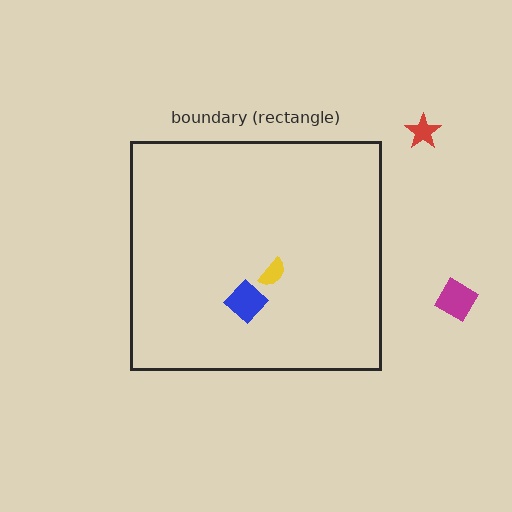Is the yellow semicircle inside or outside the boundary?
Inside.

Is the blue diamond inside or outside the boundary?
Inside.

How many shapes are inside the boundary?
2 inside, 2 outside.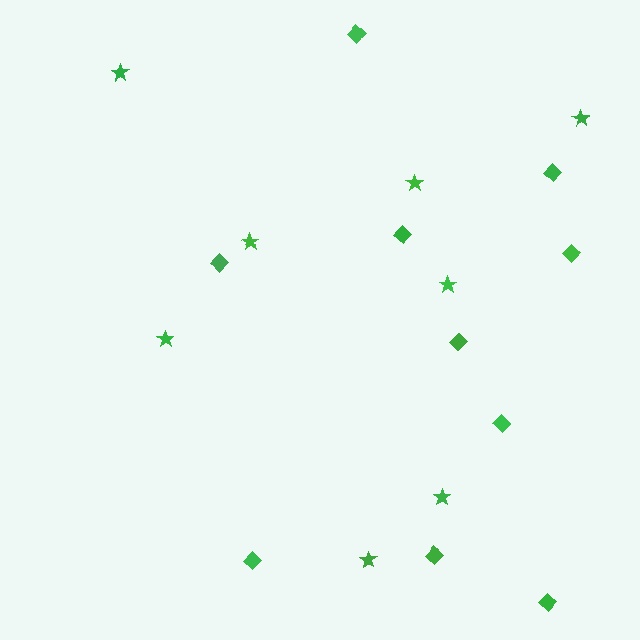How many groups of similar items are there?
There are 2 groups: one group of stars (8) and one group of diamonds (10).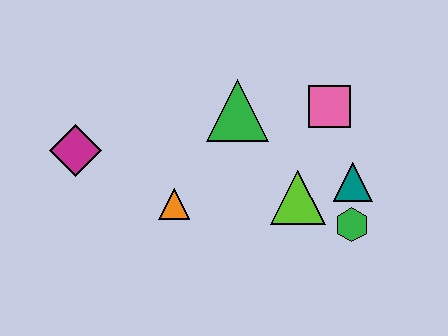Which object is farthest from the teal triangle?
The magenta diamond is farthest from the teal triangle.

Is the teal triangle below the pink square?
Yes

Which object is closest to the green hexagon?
The teal triangle is closest to the green hexagon.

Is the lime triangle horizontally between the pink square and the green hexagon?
No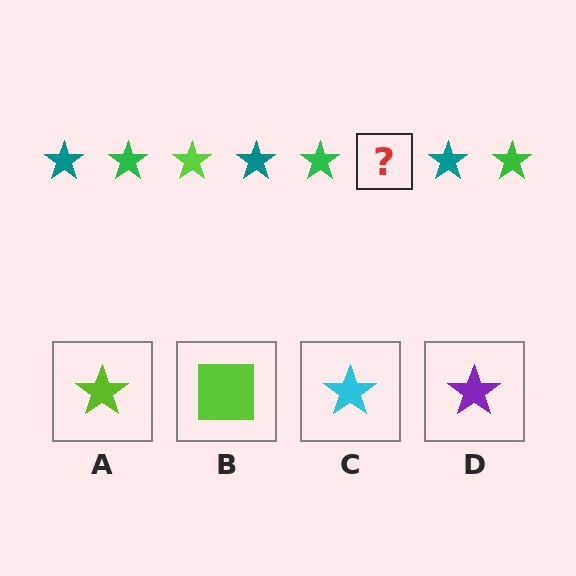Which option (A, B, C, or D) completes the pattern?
A.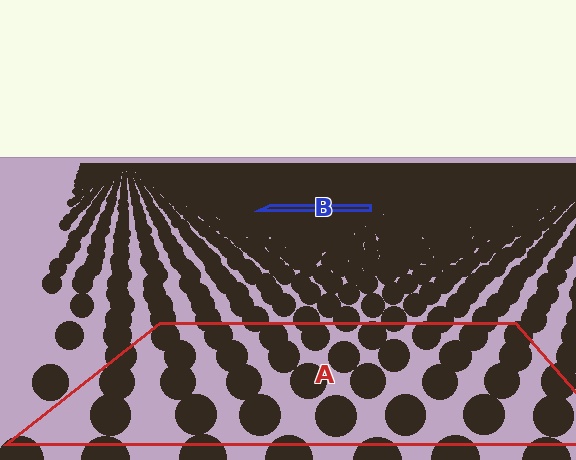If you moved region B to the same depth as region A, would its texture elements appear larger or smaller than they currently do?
They would appear larger. At a closer depth, the same texture elements are projected at a bigger on-screen size.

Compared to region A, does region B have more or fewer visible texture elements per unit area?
Region B has more texture elements per unit area — they are packed more densely because it is farther away.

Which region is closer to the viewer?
Region A is closer. The texture elements there are larger and more spread out.